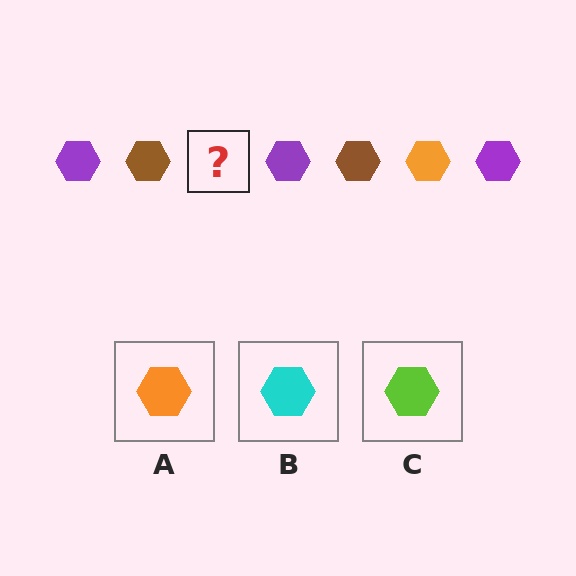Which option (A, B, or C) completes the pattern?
A.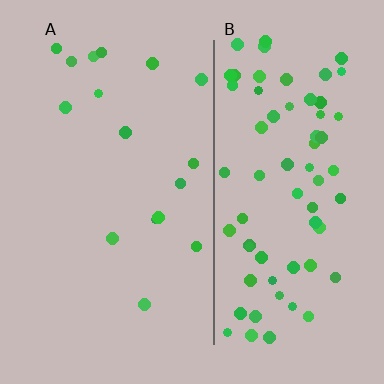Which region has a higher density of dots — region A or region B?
B (the right).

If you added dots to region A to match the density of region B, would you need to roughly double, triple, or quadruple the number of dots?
Approximately quadruple.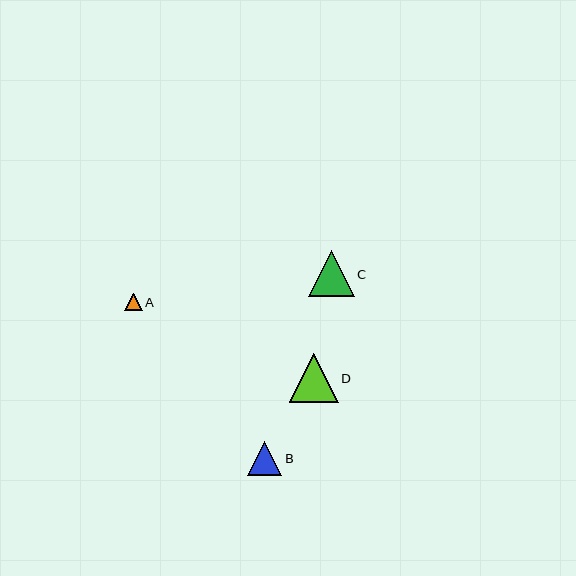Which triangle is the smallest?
Triangle A is the smallest with a size of approximately 18 pixels.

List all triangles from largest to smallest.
From largest to smallest: D, C, B, A.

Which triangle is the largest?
Triangle D is the largest with a size of approximately 48 pixels.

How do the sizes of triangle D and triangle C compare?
Triangle D and triangle C are approximately the same size.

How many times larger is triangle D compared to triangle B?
Triangle D is approximately 1.4 times the size of triangle B.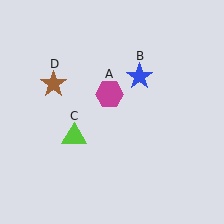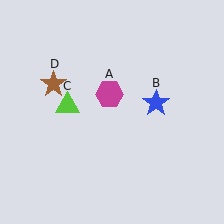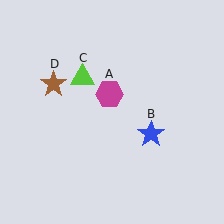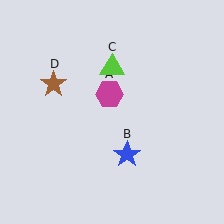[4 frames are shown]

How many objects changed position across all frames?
2 objects changed position: blue star (object B), lime triangle (object C).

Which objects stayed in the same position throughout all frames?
Magenta hexagon (object A) and brown star (object D) remained stationary.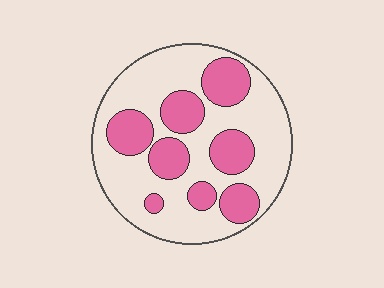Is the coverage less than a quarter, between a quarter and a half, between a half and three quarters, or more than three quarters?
Between a quarter and a half.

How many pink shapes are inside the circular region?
8.